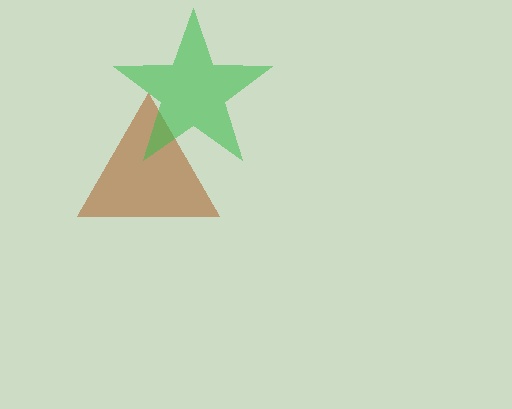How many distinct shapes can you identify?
There are 2 distinct shapes: a brown triangle, a green star.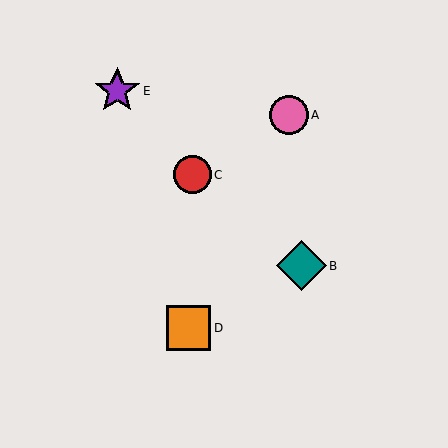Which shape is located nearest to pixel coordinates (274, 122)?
The pink circle (labeled A) at (289, 115) is nearest to that location.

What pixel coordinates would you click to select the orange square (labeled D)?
Click at (188, 328) to select the orange square D.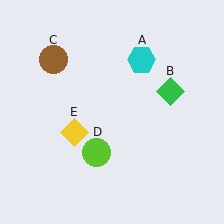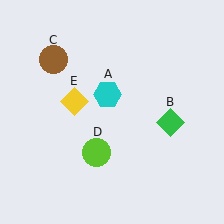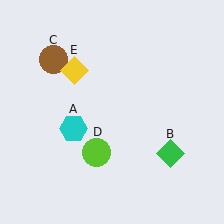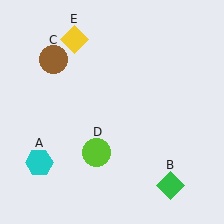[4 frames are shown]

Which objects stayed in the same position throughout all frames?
Brown circle (object C) and lime circle (object D) remained stationary.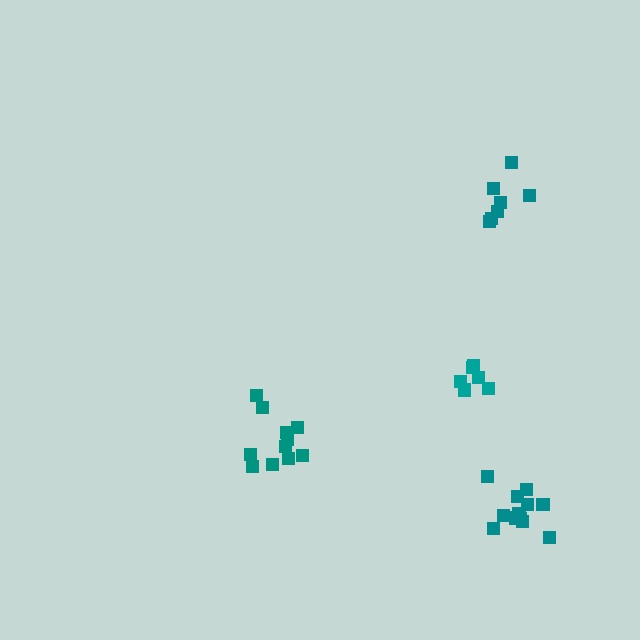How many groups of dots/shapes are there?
There are 4 groups.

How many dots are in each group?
Group 1: 12 dots, Group 2: 11 dots, Group 3: 6 dots, Group 4: 7 dots (36 total).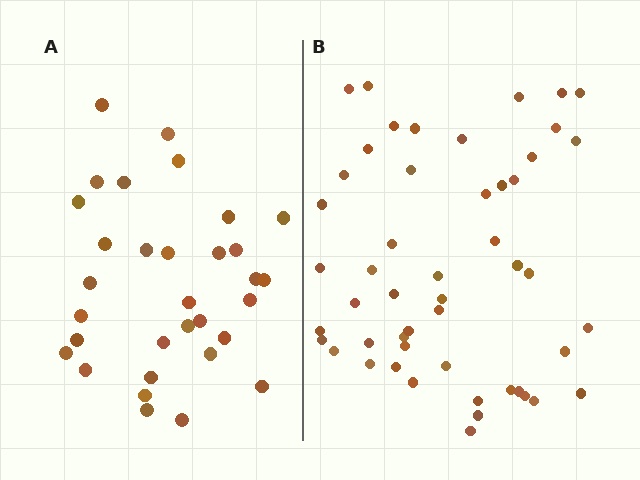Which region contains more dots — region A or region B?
Region B (the right region) has more dots.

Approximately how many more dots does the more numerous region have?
Region B has approximately 20 more dots than region A.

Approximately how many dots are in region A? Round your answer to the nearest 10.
About 30 dots. (The exact count is 32, which rounds to 30.)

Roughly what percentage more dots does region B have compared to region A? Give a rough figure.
About 55% more.